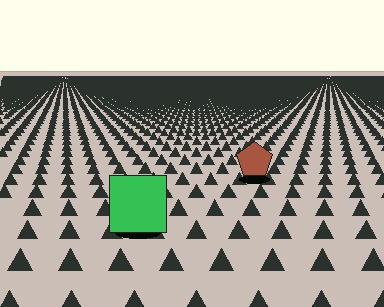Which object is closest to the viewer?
The green square is closest. The texture marks near it are larger and more spread out.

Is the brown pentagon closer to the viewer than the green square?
No. The green square is closer — you can tell from the texture gradient: the ground texture is coarser near it.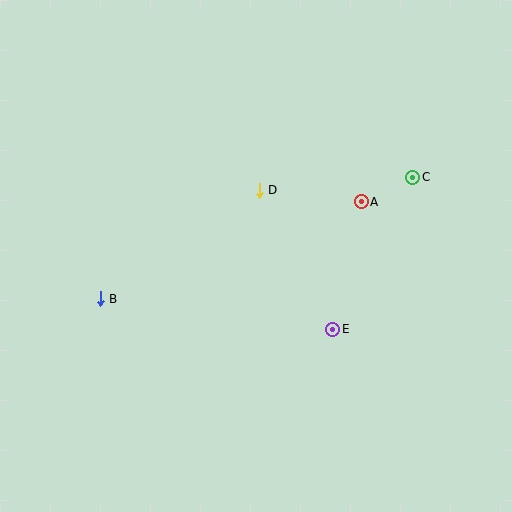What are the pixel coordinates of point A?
Point A is at (361, 202).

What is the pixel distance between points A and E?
The distance between A and E is 130 pixels.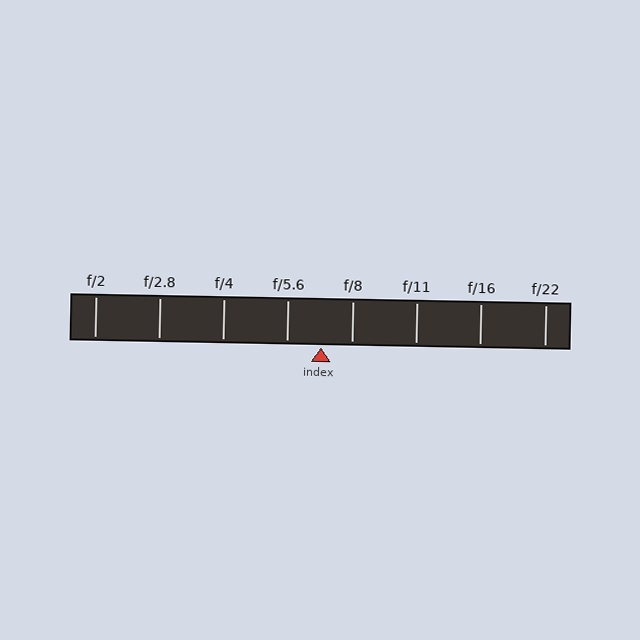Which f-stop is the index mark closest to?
The index mark is closest to f/8.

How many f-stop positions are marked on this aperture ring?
There are 8 f-stop positions marked.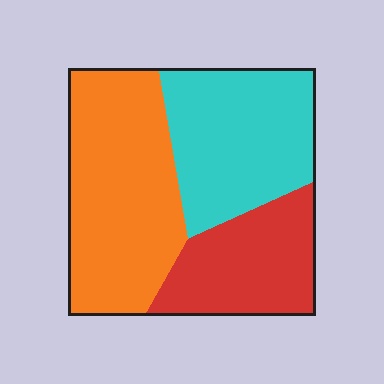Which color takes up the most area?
Orange, at roughly 40%.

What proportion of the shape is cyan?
Cyan covers around 35% of the shape.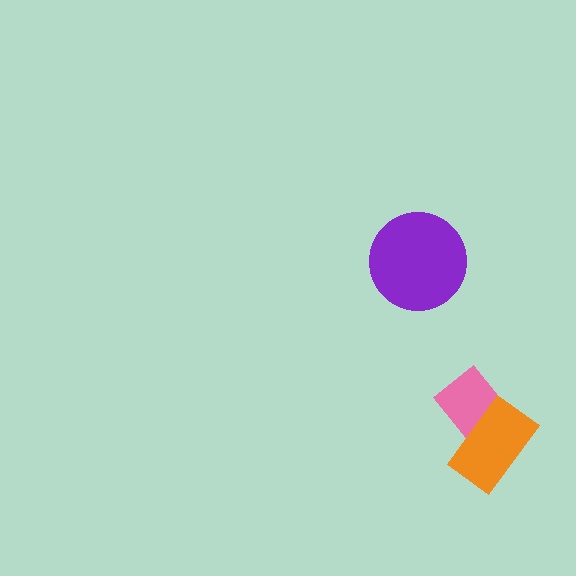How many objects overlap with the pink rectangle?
1 object overlaps with the pink rectangle.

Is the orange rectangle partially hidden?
No, no other shape covers it.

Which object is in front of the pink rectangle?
The orange rectangle is in front of the pink rectangle.